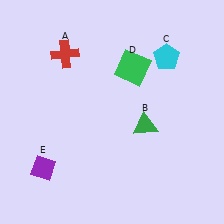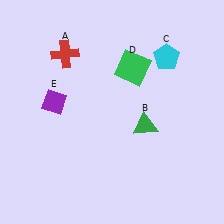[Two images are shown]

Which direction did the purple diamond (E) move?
The purple diamond (E) moved up.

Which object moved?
The purple diamond (E) moved up.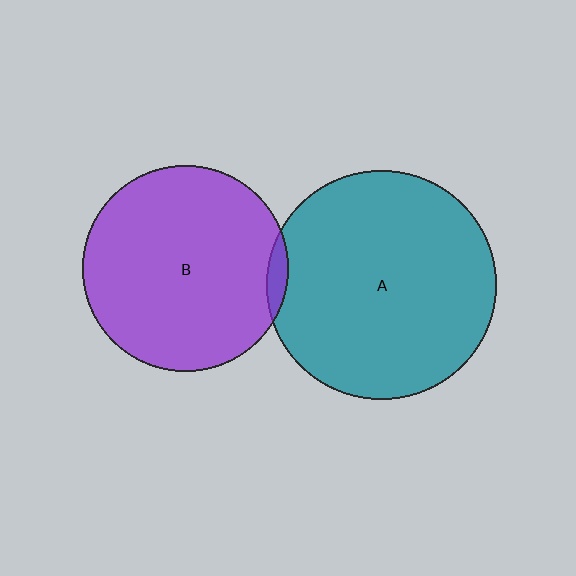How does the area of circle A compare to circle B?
Approximately 1.2 times.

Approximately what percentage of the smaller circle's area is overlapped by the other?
Approximately 5%.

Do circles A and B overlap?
Yes.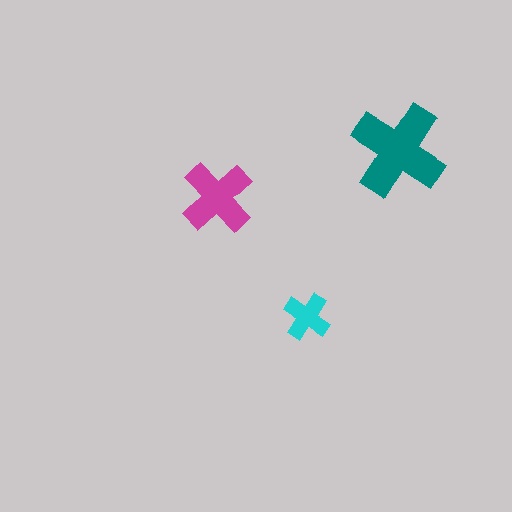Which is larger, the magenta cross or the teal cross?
The teal one.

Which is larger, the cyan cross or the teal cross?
The teal one.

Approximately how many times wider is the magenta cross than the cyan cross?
About 1.5 times wider.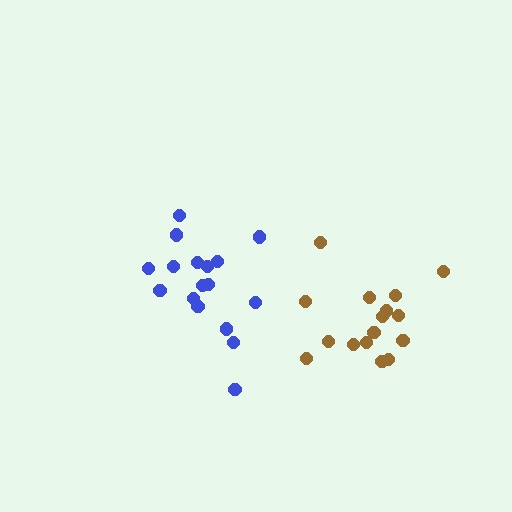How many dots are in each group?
Group 1: 17 dots, Group 2: 16 dots (33 total).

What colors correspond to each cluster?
The clusters are colored: blue, brown.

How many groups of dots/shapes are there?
There are 2 groups.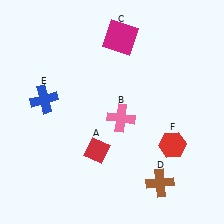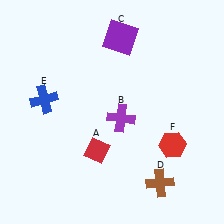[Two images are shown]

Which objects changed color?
B changed from pink to purple. C changed from magenta to purple.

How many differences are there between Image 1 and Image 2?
There are 2 differences between the two images.